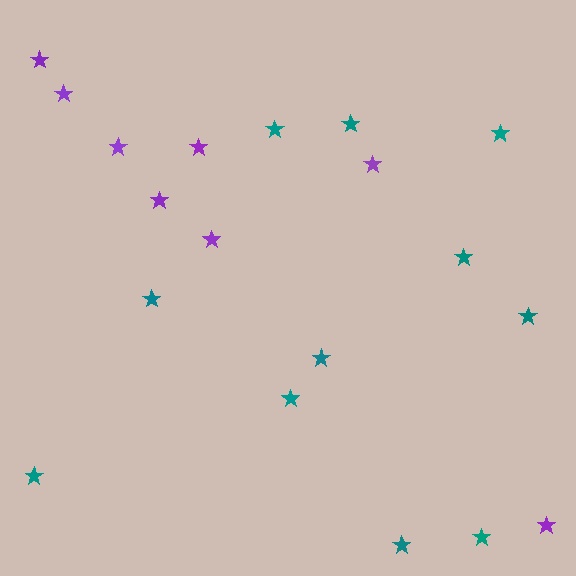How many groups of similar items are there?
There are 2 groups: one group of purple stars (8) and one group of teal stars (11).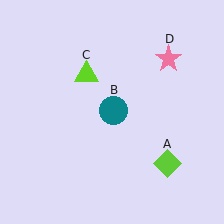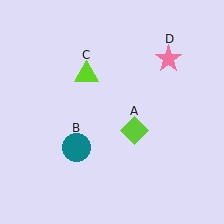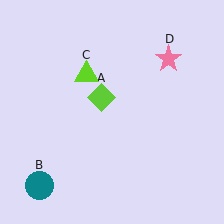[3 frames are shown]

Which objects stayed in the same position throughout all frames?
Lime triangle (object C) and pink star (object D) remained stationary.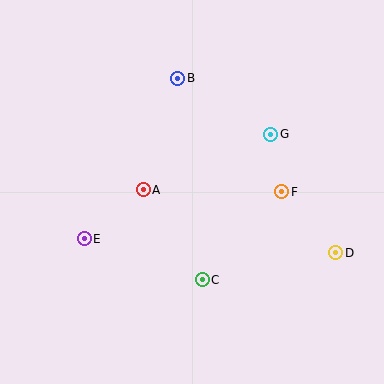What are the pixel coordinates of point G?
Point G is at (271, 134).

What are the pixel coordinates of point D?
Point D is at (336, 253).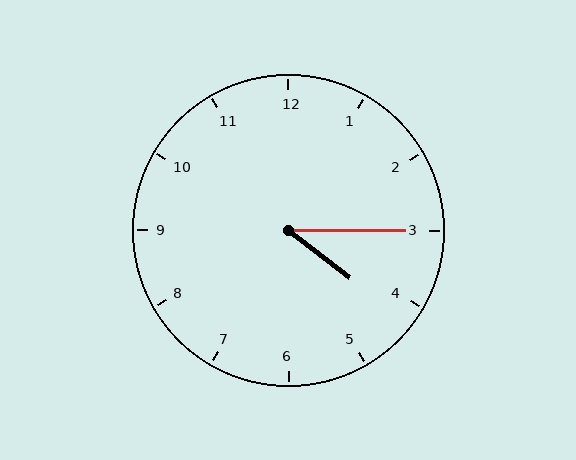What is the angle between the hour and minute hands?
Approximately 38 degrees.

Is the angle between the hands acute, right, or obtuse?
It is acute.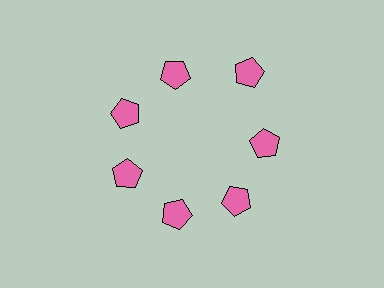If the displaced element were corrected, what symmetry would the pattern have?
It would have 7-fold rotational symmetry — the pattern would map onto itself every 51 degrees.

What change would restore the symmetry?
The symmetry would be restored by moving it inward, back onto the ring so that all 7 pentagons sit at equal angles and equal distance from the center.